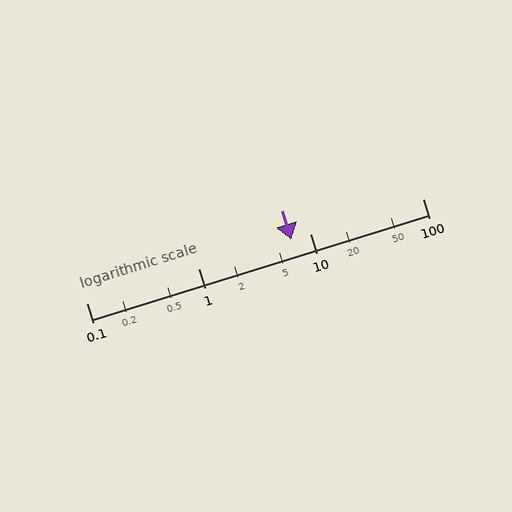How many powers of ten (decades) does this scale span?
The scale spans 3 decades, from 0.1 to 100.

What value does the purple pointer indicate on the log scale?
The pointer indicates approximately 6.7.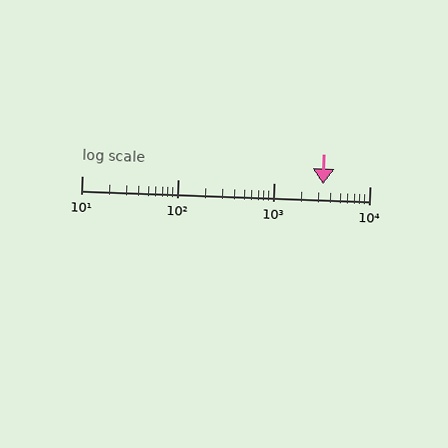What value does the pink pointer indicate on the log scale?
The pointer indicates approximately 3300.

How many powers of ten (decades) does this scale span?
The scale spans 3 decades, from 10 to 10000.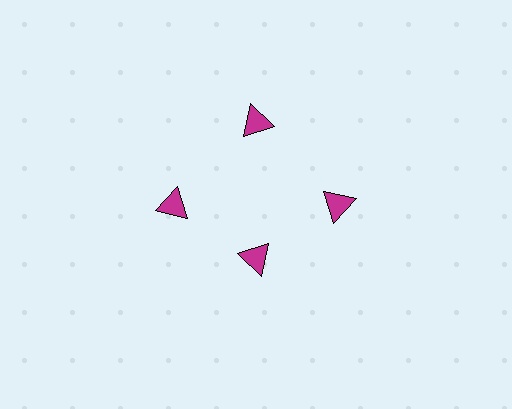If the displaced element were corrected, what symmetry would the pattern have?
It would have 4-fold rotational symmetry — the pattern would map onto itself every 90 degrees.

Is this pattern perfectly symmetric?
No. The 4 magenta triangles are arranged in a ring, but one element near the 6 o'clock position is pulled inward toward the center, breaking the 4-fold rotational symmetry.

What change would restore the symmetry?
The symmetry would be restored by moving it outward, back onto the ring so that all 4 triangles sit at equal angles and equal distance from the center.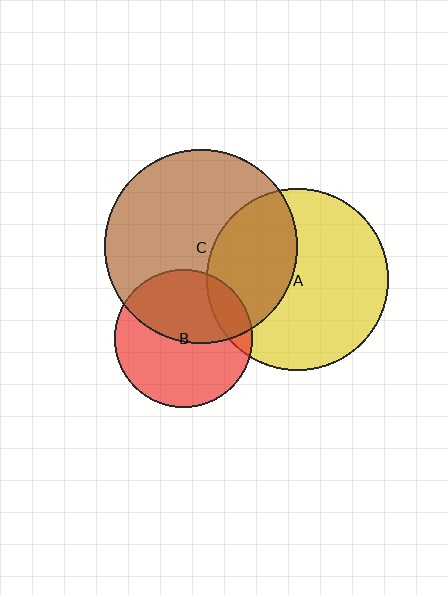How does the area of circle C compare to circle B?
Approximately 2.0 times.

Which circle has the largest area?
Circle C (brown).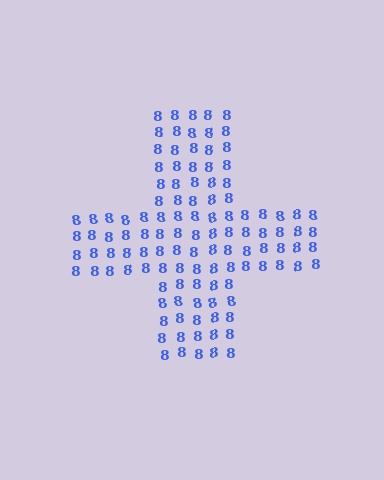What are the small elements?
The small elements are digit 8's.